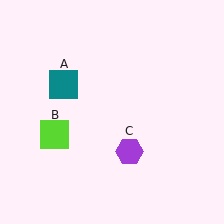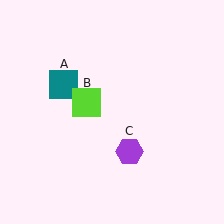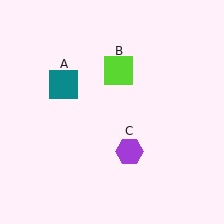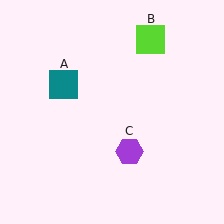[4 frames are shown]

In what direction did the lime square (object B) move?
The lime square (object B) moved up and to the right.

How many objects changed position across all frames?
1 object changed position: lime square (object B).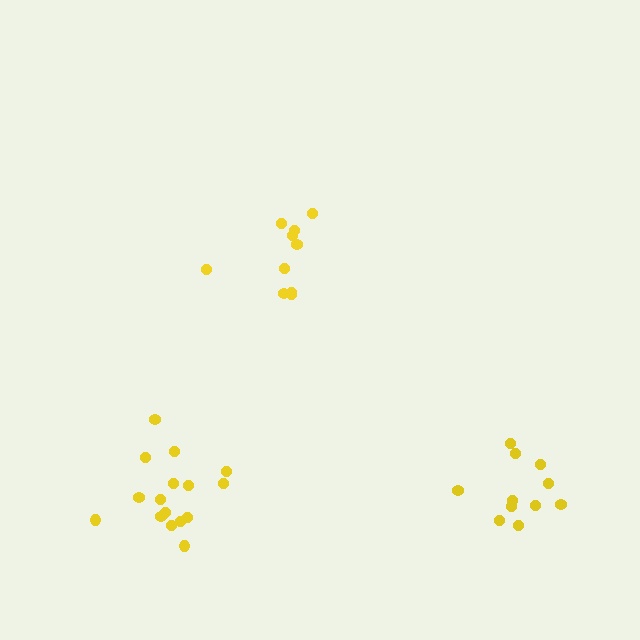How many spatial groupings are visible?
There are 3 spatial groupings.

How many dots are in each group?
Group 1: 10 dots, Group 2: 11 dots, Group 3: 16 dots (37 total).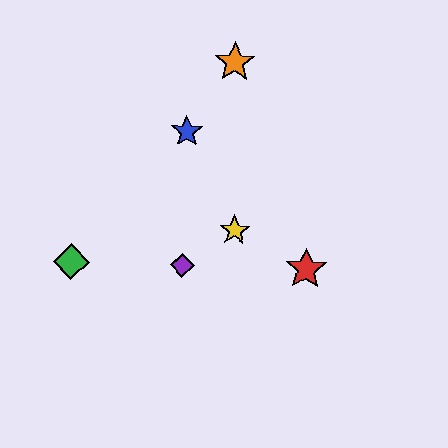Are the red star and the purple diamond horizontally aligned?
Yes, both are at y≈269.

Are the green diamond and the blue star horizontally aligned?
No, the green diamond is at y≈262 and the blue star is at y≈132.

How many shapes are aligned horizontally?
3 shapes (the red star, the green diamond, the purple diamond) are aligned horizontally.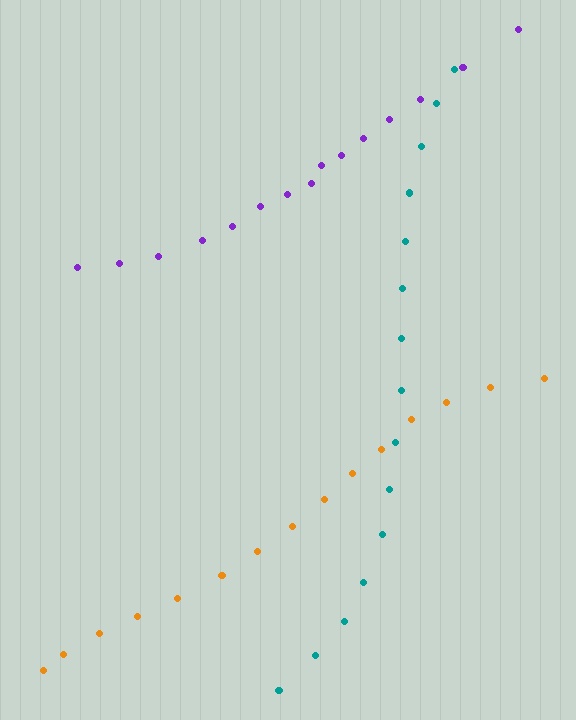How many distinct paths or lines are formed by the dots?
There are 3 distinct paths.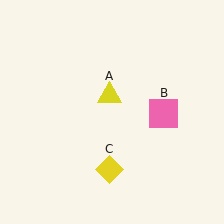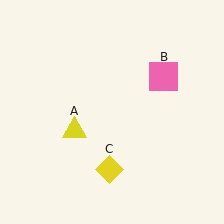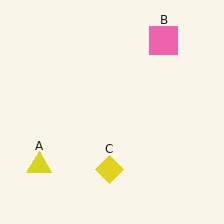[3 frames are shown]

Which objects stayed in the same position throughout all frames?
Yellow diamond (object C) remained stationary.